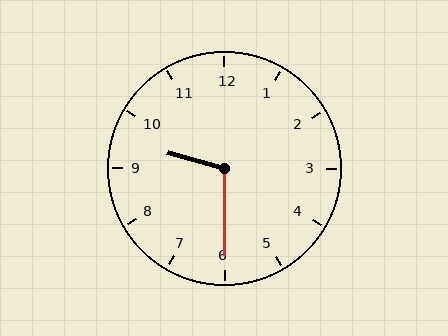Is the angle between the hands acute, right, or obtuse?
It is obtuse.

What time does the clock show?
9:30.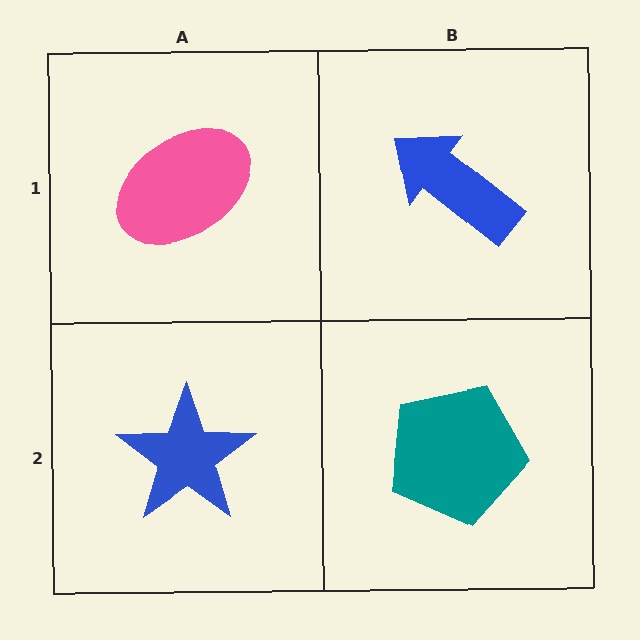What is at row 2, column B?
A teal pentagon.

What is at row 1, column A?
A pink ellipse.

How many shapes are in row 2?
2 shapes.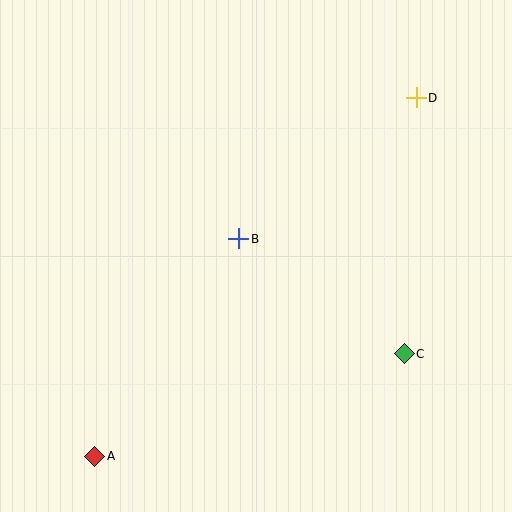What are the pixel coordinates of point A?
Point A is at (95, 456).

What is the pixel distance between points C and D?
The distance between C and D is 256 pixels.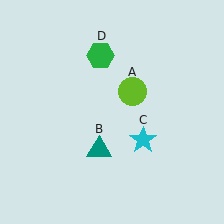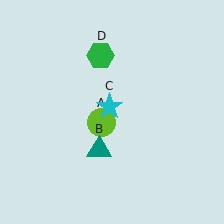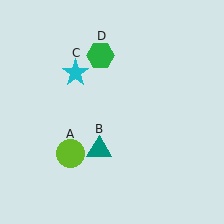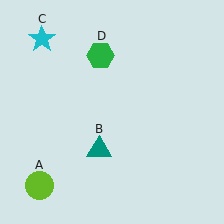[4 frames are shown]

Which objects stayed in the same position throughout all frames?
Teal triangle (object B) and green hexagon (object D) remained stationary.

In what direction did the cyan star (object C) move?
The cyan star (object C) moved up and to the left.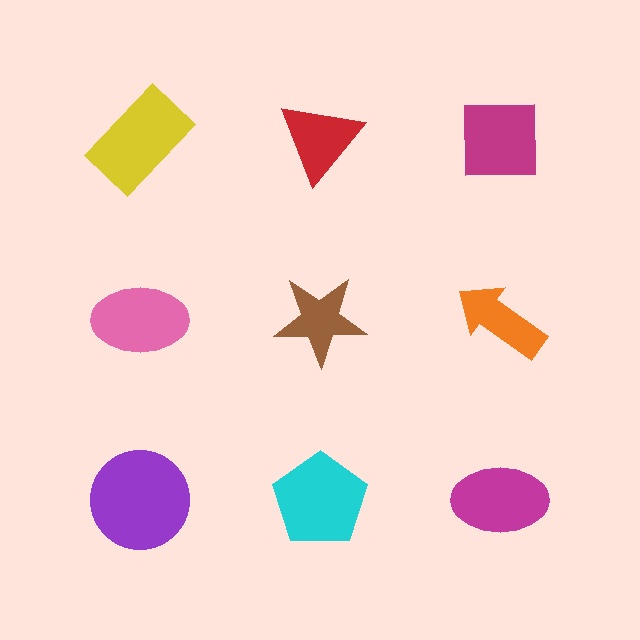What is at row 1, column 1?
A yellow rectangle.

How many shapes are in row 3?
3 shapes.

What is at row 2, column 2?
A brown star.